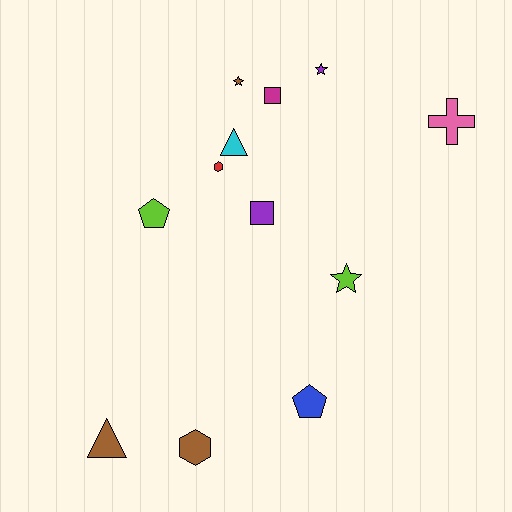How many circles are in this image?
There are no circles.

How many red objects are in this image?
There is 1 red object.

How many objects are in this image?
There are 12 objects.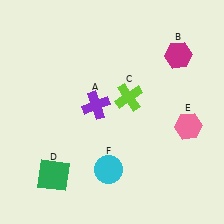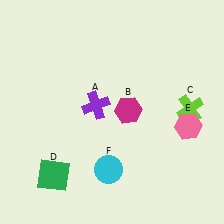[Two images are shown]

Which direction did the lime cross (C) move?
The lime cross (C) moved right.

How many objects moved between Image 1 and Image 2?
2 objects moved between the two images.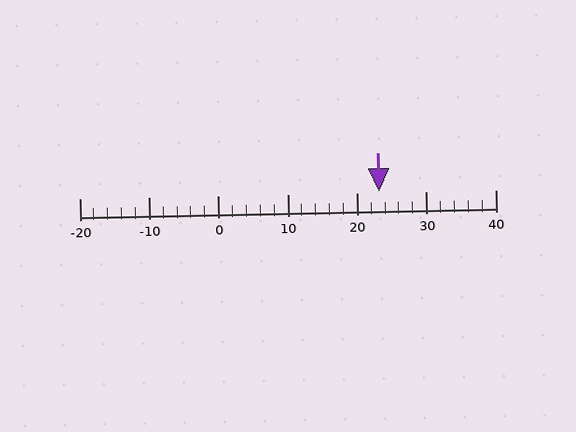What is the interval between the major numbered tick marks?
The major tick marks are spaced 10 units apart.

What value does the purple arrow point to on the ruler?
The purple arrow points to approximately 23.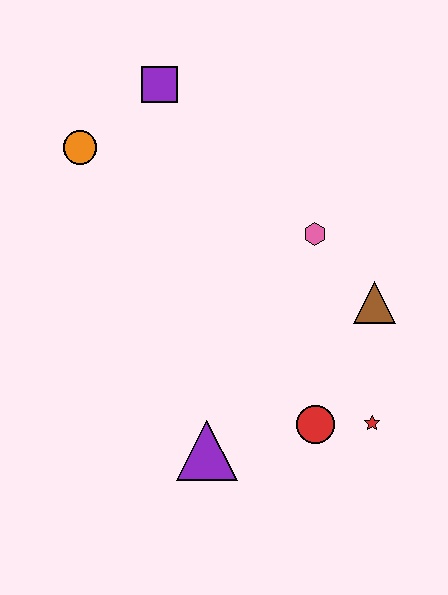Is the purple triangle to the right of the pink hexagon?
No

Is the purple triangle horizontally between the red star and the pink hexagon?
No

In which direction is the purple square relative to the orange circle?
The purple square is to the right of the orange circle.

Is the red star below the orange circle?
Yes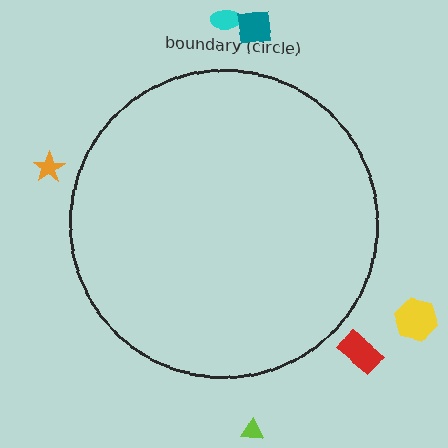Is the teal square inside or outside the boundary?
Outside.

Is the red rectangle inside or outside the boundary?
Outside.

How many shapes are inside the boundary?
0 inside, 6 outside.